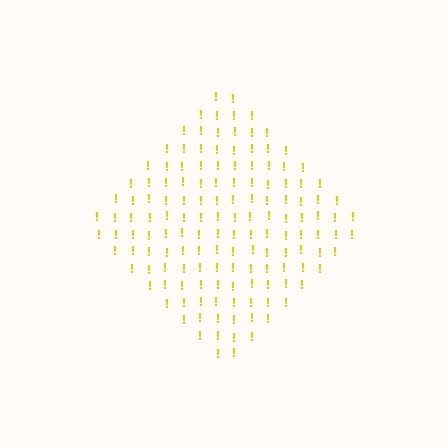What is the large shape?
The large shape is a diamond.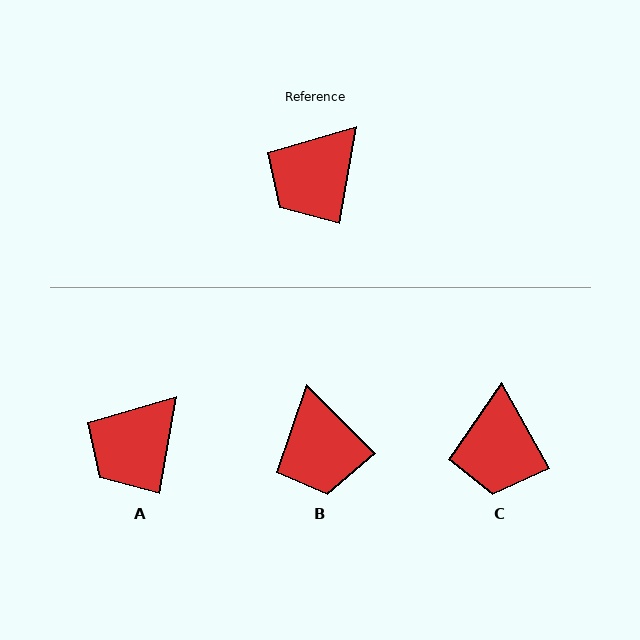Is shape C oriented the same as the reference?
No, it is off by about 39 degrees.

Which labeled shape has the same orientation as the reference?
A.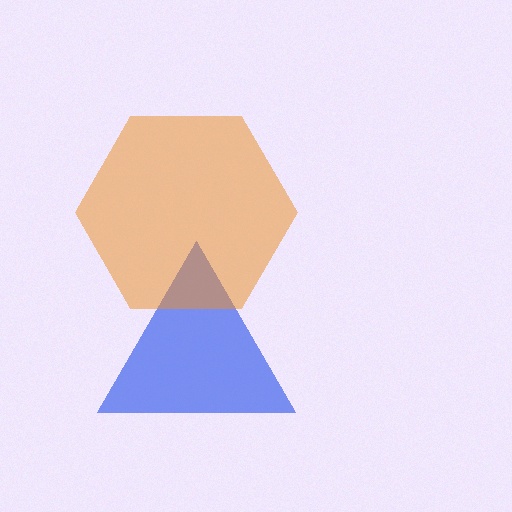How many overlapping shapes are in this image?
There are 2 overlapping shapes in the image.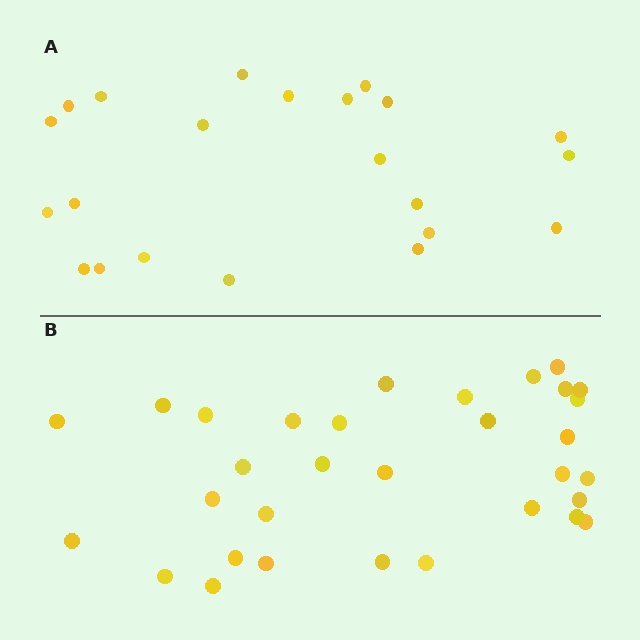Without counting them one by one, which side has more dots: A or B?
Region B (the bottom region) has more dots.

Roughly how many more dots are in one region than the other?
Region B has roughly 10 or so more dots than region A.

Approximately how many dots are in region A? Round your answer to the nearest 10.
About 20 dots. (The exact count is 22, which rounds to 20.)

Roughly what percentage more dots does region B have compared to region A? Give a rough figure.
About 45% more.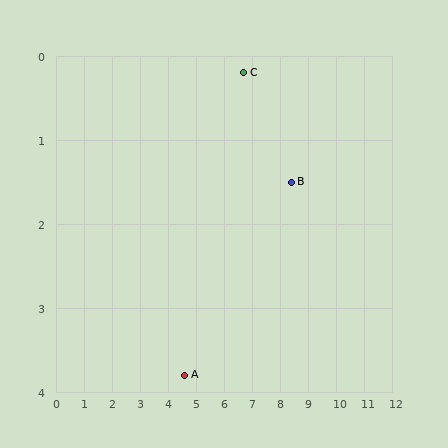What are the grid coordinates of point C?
Point C is at approximately (6.7, 0.2).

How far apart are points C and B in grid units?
Points C and B are about 2.1 grid units apart.